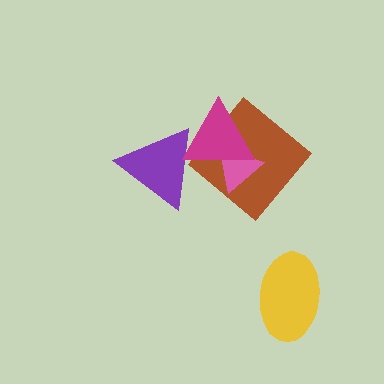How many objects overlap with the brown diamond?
2 objects overlap with the brown diamond.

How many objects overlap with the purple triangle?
1 object overlaps with the purple triangle.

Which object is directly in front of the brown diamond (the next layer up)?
The pink triangle is directly in front of the brown diamond.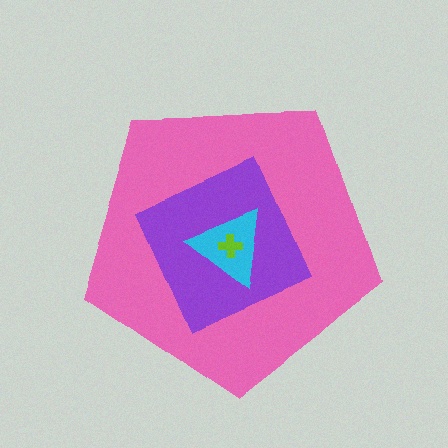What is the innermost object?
The lime cross.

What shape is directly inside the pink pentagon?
The purple square.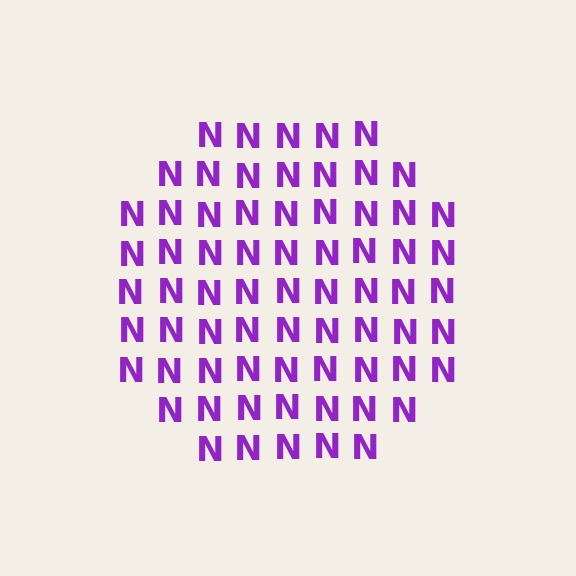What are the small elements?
The small elements are letter N's.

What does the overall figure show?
The overall figure shows a circle.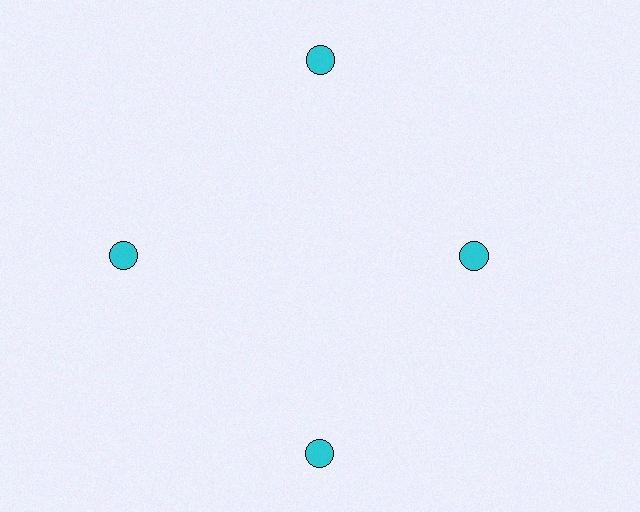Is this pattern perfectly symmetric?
No. The 4 cyan circles are arranged in a ring, but one element near the 3 o'clock position is pulled inward toward the center, breaking the 4-fold rotational symmetry.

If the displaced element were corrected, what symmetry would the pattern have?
It would have 4-fold rotational symmetry — the pattern would map onto itself every 90 degrees.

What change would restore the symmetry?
The symmetry would be restored by moving it outward, back onto the ring so that all 4 circles sit at equal angles and equal distance from the center.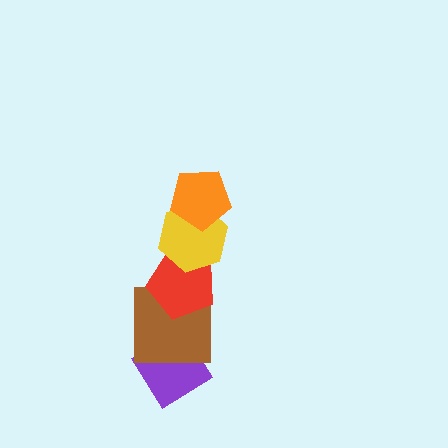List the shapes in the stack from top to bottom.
From top to bottom: the orange pentagon, the yellow hexagon, the red pentagon, the brown square, the purple diamond.